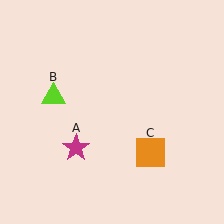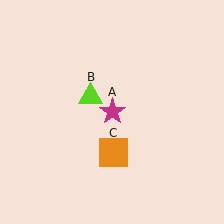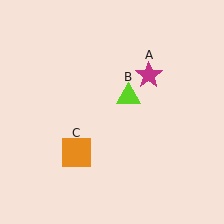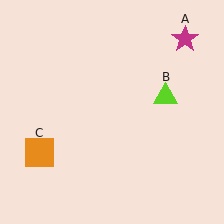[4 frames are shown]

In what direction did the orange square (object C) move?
The orange square (object C) moved left.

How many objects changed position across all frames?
3 objects changed position: magenta star (object A), lime triangle (object B), orange square (object C).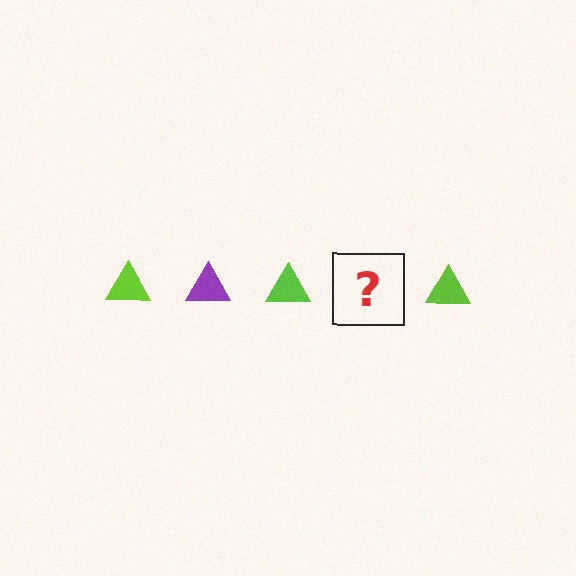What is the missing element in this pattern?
The missing element is a purple triangle.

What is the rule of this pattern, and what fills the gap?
The rule is that the pattern cycles through lime, purple triangles. The gap should be filled with a purple triangle.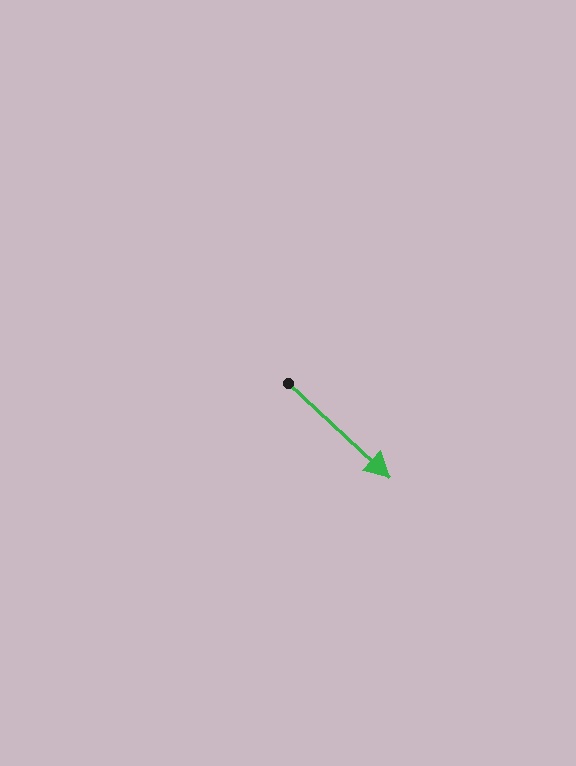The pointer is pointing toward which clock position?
Roughly 4 o'clock.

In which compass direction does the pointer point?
Southeast.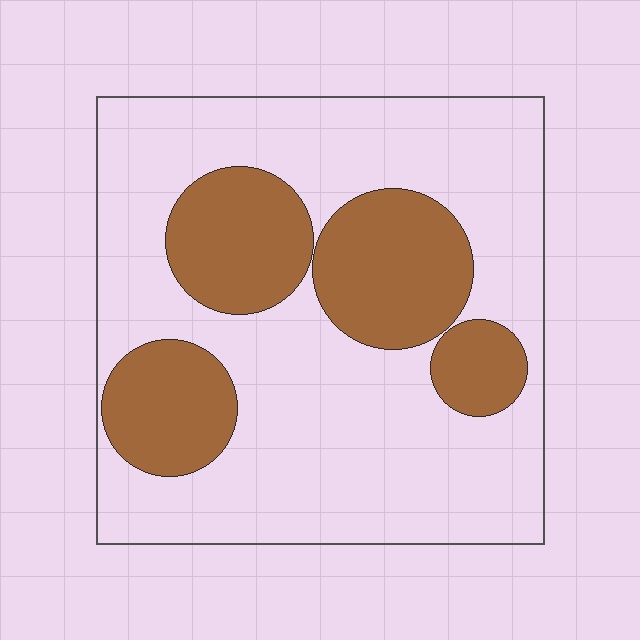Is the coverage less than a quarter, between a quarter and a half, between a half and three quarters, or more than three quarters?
Between a quarter and a half.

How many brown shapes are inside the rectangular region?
4.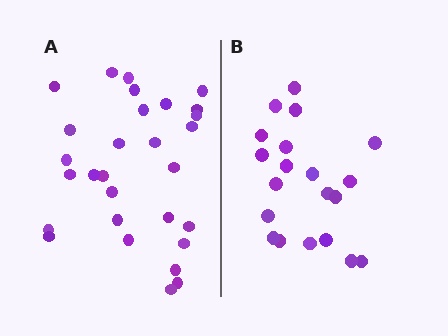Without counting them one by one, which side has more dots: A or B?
Region A (the left region) has more dots.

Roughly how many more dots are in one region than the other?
Region A has roughly 8 or so more dots than region B.